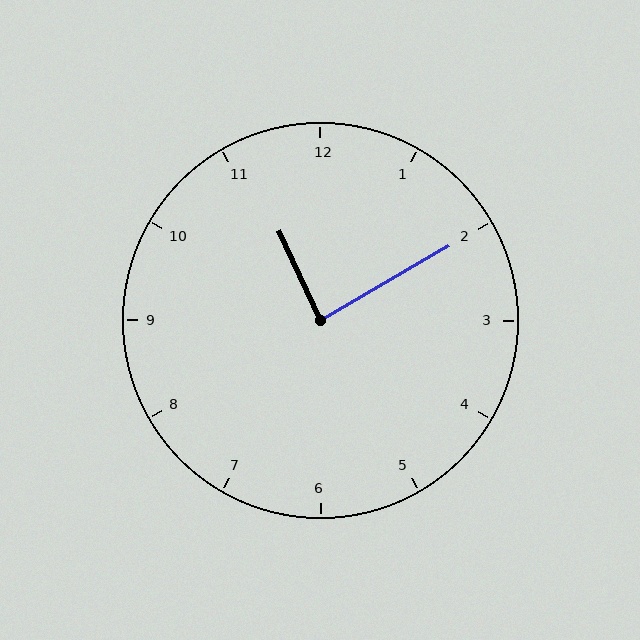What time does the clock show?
11:10.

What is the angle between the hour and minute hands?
Approximately 85 degrees.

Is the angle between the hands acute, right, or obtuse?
It is right.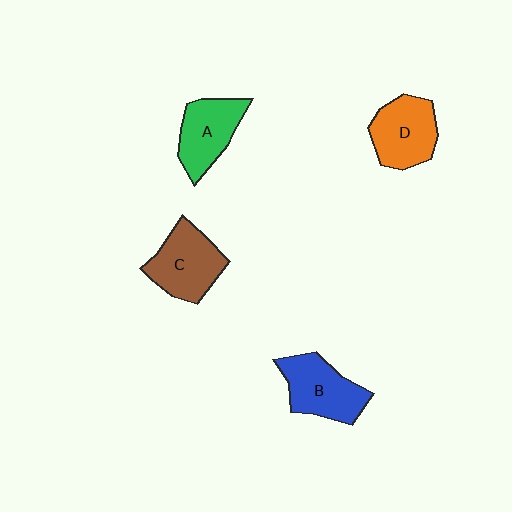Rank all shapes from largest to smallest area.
From largest to smallest: C (brown), B (blue), D (orange), A (green).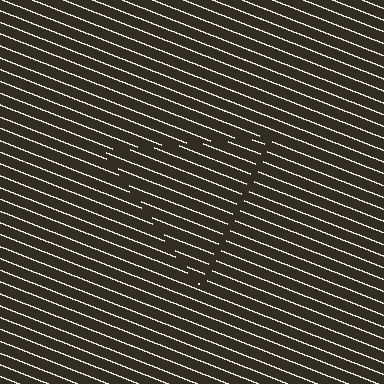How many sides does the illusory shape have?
3 sides — the line-ends trace a triangle.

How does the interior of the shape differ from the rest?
The interior of the shape contains the same grating, shifted by half a period — the contour is defined by the phase discontinuity where line-ends from the inner and outer gratings abut.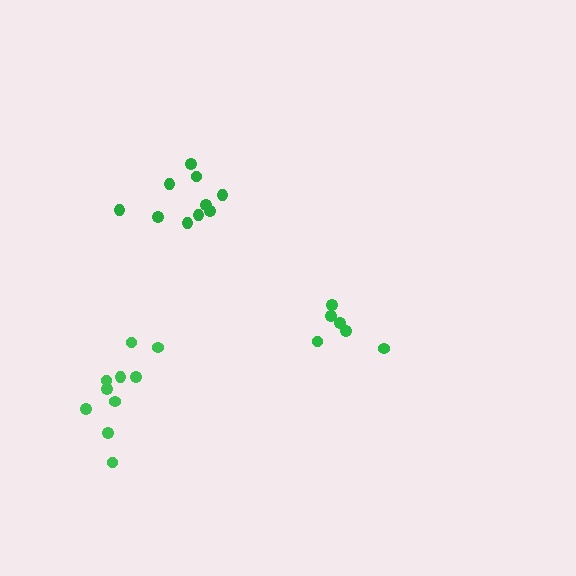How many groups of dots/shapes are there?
There are 3 groups.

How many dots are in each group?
Group 1: 10 dots, Group 2: 10 dots, Group 3: 6 dots (26 total).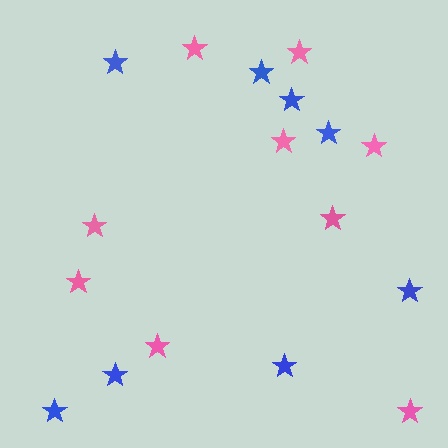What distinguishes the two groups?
There are 2 groups: one group of blue stars (8) and one group of pink stars (9).